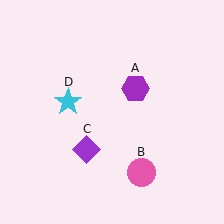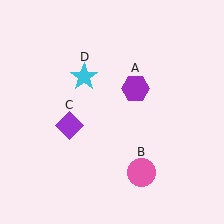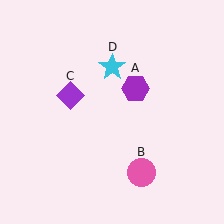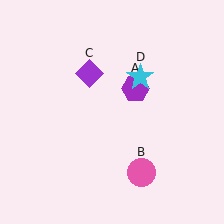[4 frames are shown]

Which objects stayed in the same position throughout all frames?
Purple hexagon (object A) and pink circle (object B) remained stationary.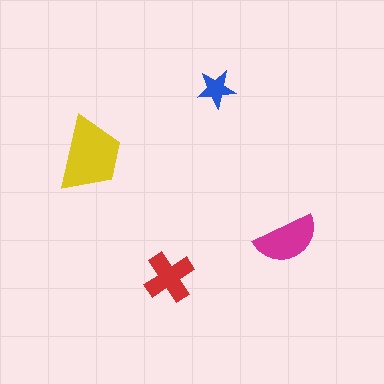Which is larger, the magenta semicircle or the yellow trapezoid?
The yellow trapezoid.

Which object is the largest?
The yellow trapezoid.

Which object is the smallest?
The blue star.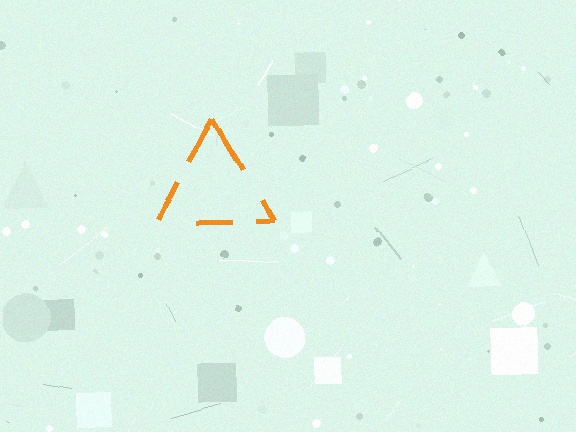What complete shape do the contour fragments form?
The contour fragments form a triangle.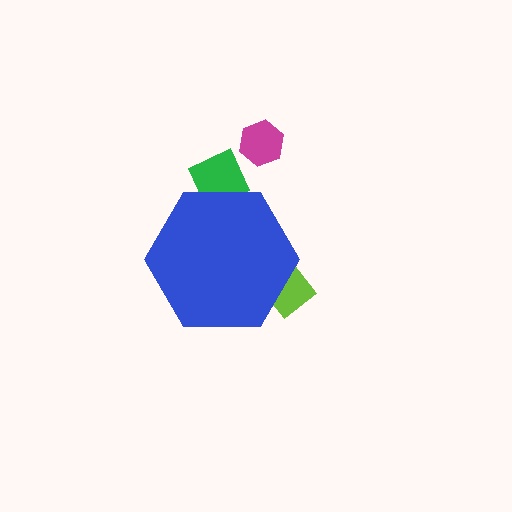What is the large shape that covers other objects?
A blue hexagon.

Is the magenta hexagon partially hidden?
No, the magenta hexagon is fully visible.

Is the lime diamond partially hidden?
Yes, the lime diamond is partially hidden behind the blue hexagon.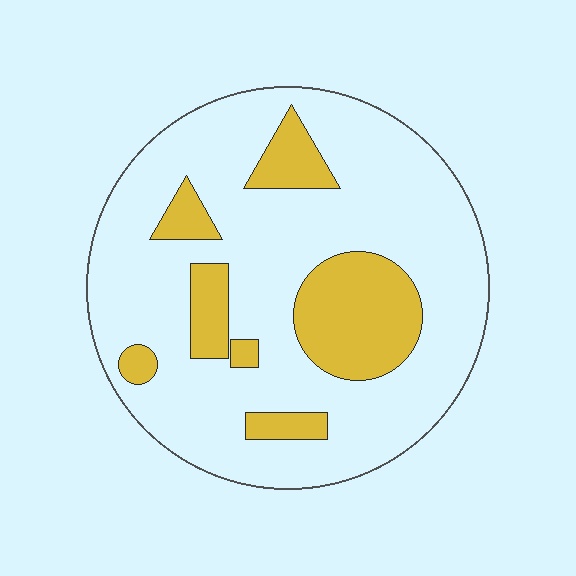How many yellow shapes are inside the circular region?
7.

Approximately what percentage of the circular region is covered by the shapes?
Approximately 20%.